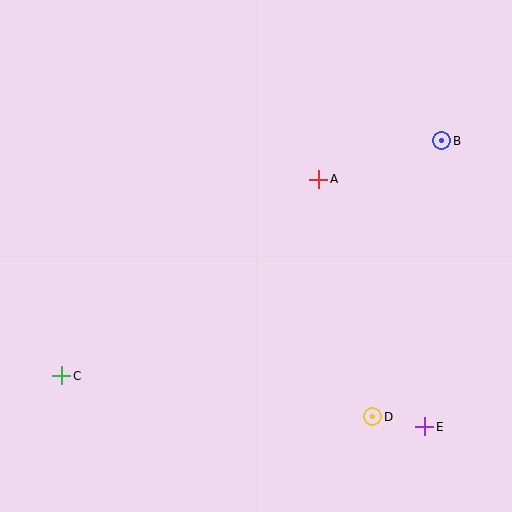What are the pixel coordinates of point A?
Point A is at (319, 179).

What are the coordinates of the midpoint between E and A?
The midpoint between E and A is at (372, 303).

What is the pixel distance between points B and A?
The distance between B and A is 129 pixels.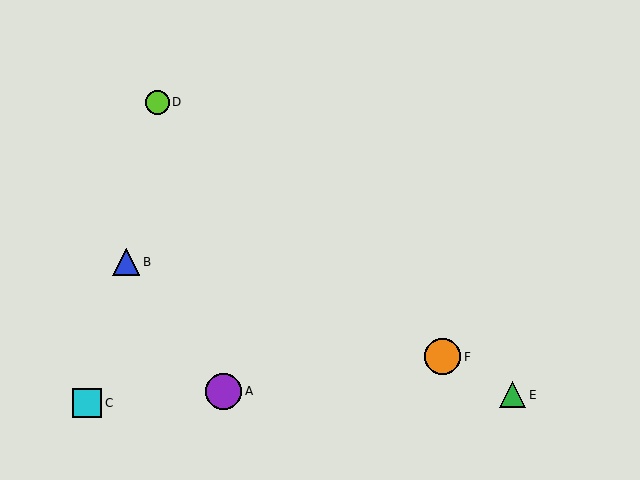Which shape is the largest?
The purple circle (labeled A) is the largest.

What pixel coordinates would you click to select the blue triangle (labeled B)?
Click at (126, 262) to select the blue triangle B.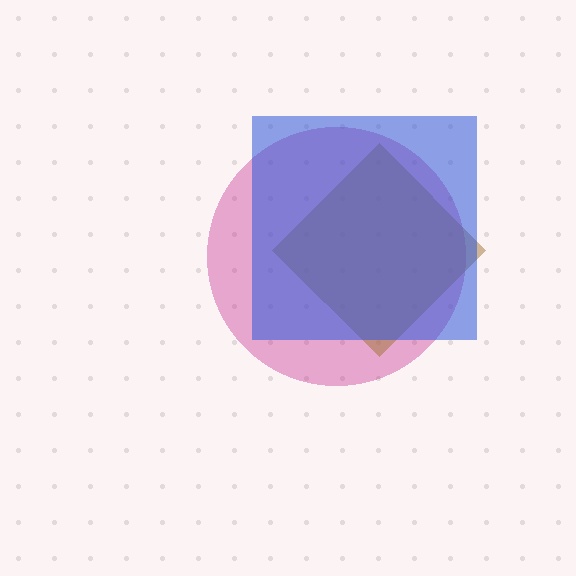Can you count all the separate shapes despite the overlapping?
Yes, there are 3 separate shapes.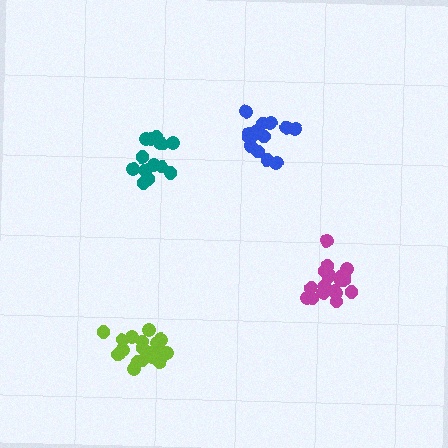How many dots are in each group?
Group 1: 19 dots, Group 2: 15 dots, Group 3: 19 dots, Group 4: 15 dots (68 total).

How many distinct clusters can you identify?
There are 4 distinct clusters.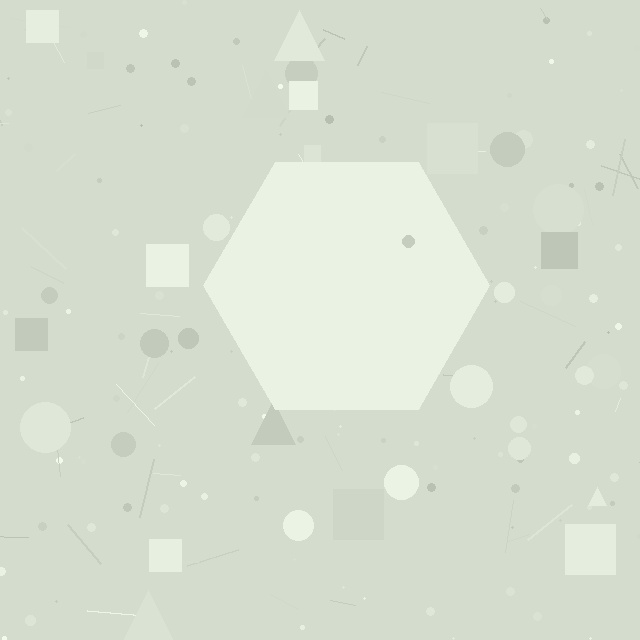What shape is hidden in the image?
A hexagon is hidden in the image.